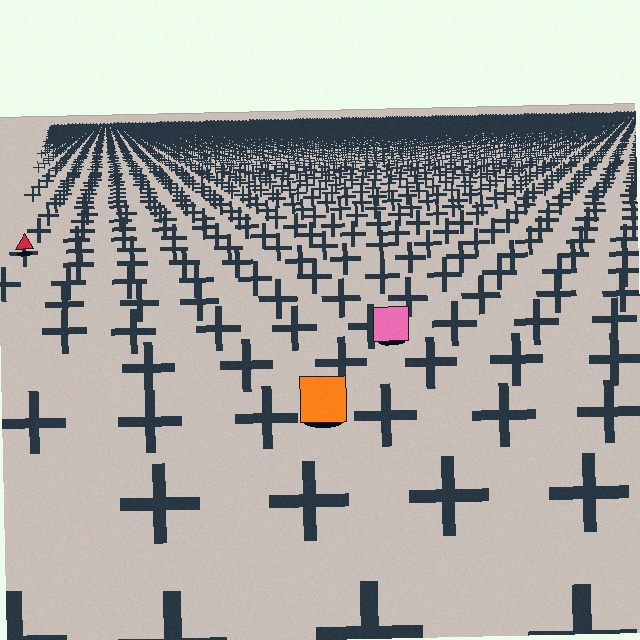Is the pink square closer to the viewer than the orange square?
No. The orange square is closer — you can tell from the texture gradient: the ground texture is coarser near it.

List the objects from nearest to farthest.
From nearest to farthest: the orange square, the pink square, the red triangle.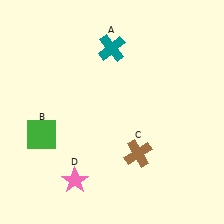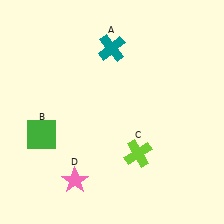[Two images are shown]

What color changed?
The cross (C) changed from brown in Image 1 to lime in Image 2.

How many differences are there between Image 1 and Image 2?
There is 1 difference between the two images.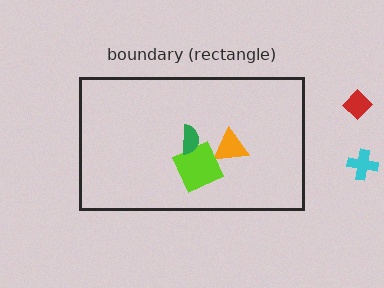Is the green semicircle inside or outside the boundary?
Inside.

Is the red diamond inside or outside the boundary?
Outside.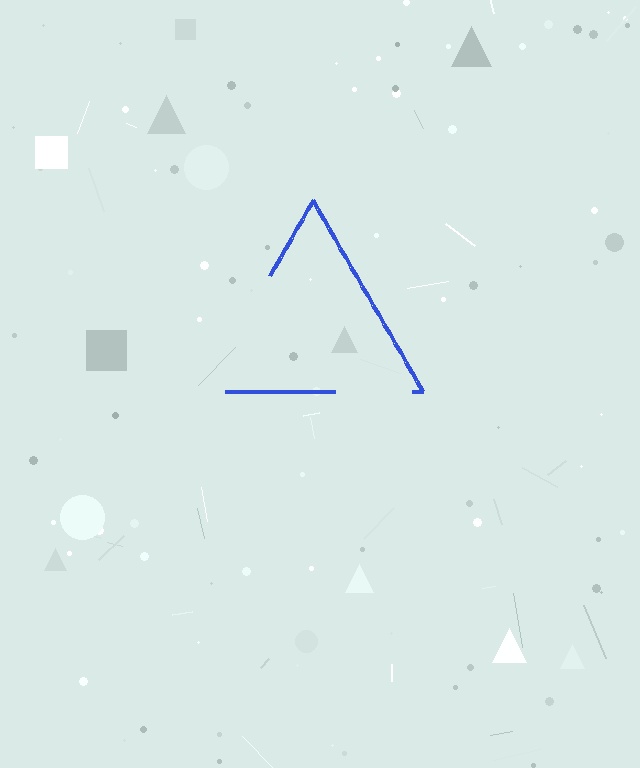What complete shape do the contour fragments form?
The contour fragments form a triangle.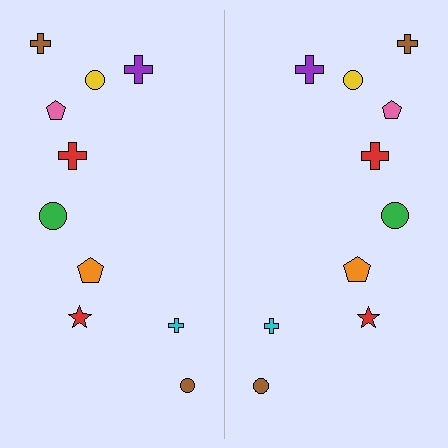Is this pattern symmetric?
Yes, this pattern has bilateral (reflection) symmetry.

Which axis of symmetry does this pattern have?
The pattern has a vertical axis of symmetry running through the center of the image.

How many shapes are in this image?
There are 20 shapes in this image.